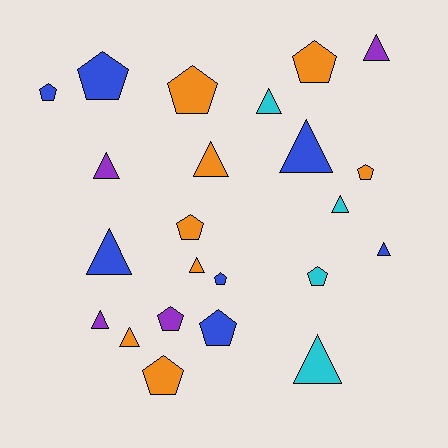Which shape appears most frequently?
Triangle, with 12 objects.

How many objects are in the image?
There are 23 objects.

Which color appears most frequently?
Orange, with 8 objects.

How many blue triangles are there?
There are 3 blue triangles.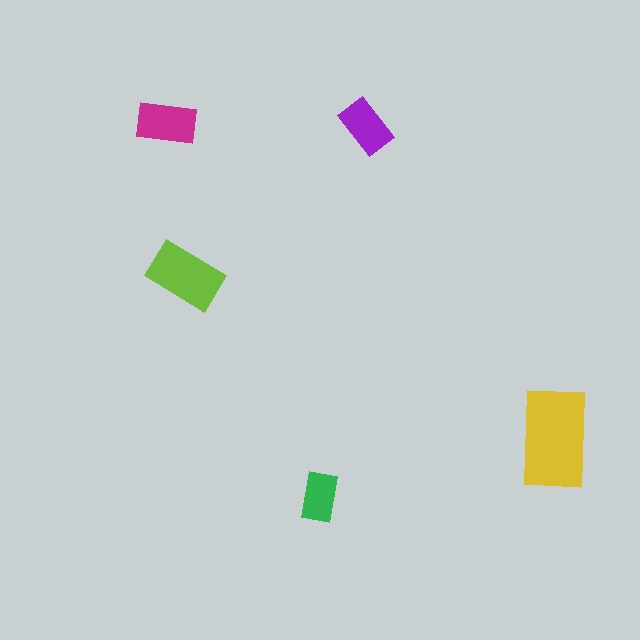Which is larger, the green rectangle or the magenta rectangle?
The magenta one.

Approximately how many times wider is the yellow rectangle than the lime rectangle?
About 1.5 times wider.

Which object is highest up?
The magenta rectangle is topmost.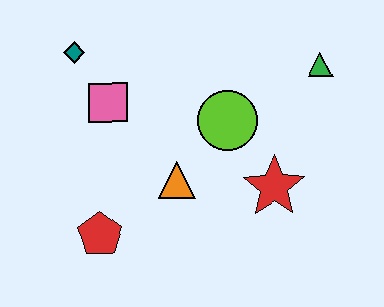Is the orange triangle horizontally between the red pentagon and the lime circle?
Yes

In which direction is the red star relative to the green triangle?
The red star is below the green triangle.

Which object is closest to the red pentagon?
The orange triangle is closest to the red pentagon.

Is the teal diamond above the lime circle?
Yes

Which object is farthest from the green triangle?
The red pentagon is farthest from the green triangle.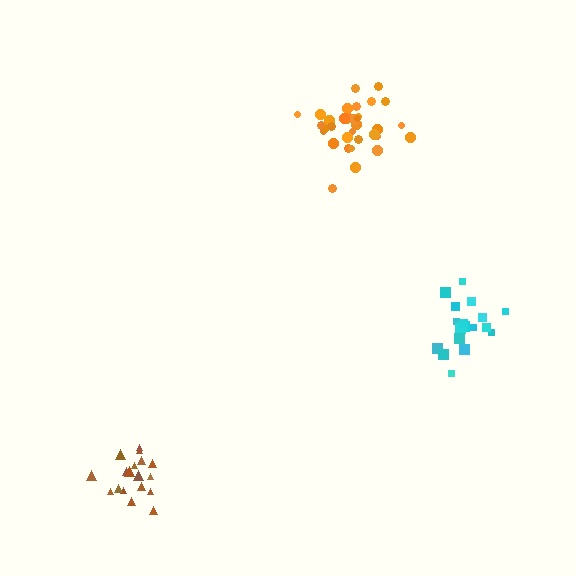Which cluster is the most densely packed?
Orange.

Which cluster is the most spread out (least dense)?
Brown.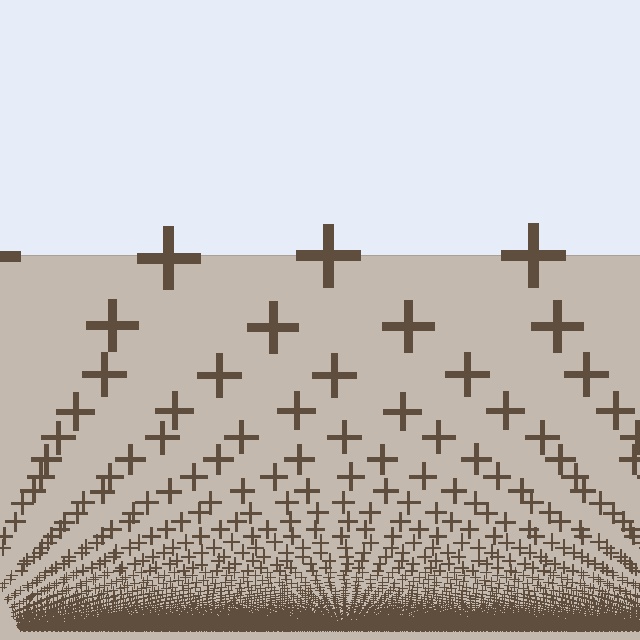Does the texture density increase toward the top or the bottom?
Density increases toward the bottom.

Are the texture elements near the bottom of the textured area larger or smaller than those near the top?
Smaller. The gradient is inverted — elements near the bottom are smaller and denser.